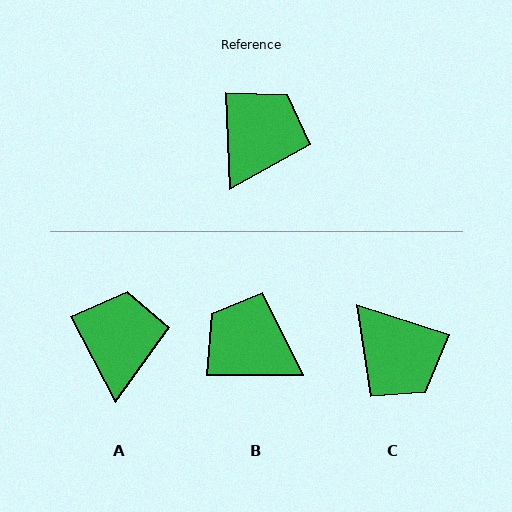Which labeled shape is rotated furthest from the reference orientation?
C, about 110 degrees away.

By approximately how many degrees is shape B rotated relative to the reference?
Approximately 87 degrees counter-clockwise.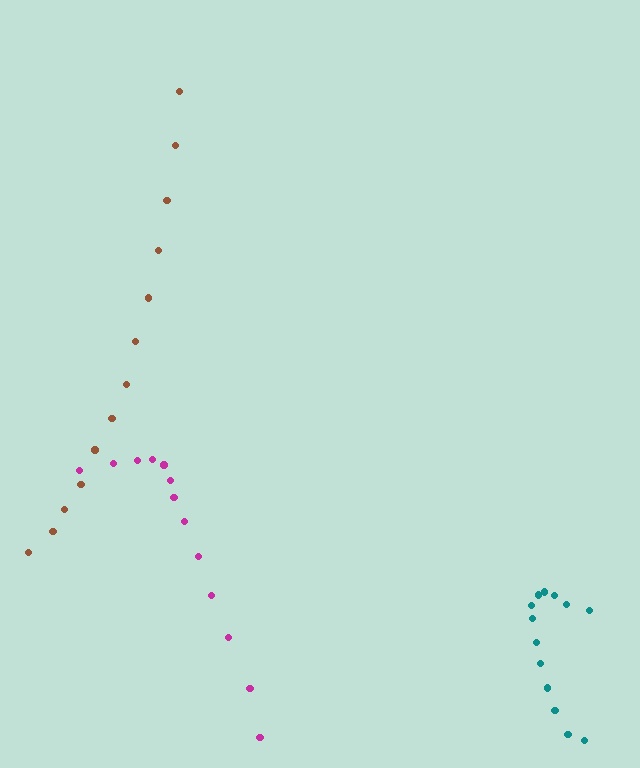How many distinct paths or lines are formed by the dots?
There are 3 distinct paths.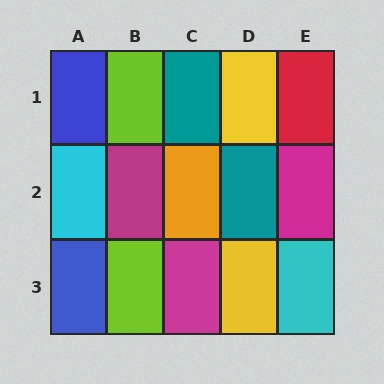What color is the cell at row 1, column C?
Teal.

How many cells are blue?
2 cells are blue.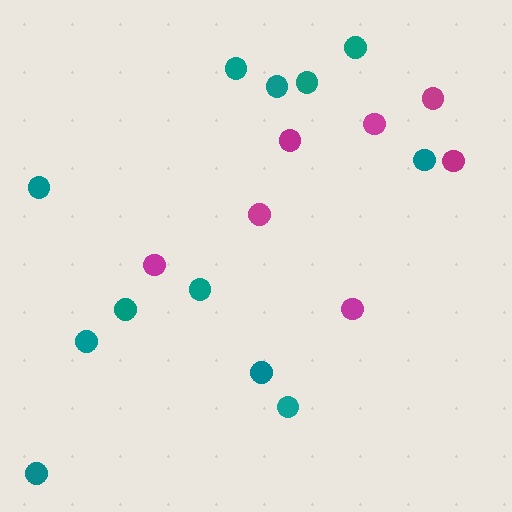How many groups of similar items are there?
There are 2 groups: one group of magenta circles (7) and one group of teal circles (12).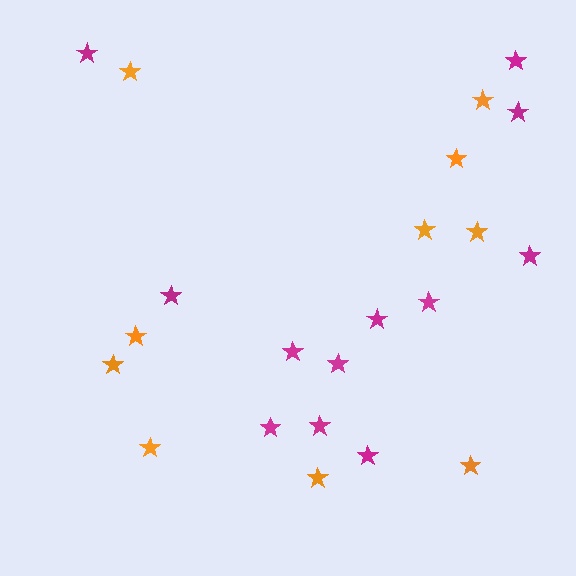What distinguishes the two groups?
There are 2 groups: one group of orange stars (10) and one group of magenta stars (12).